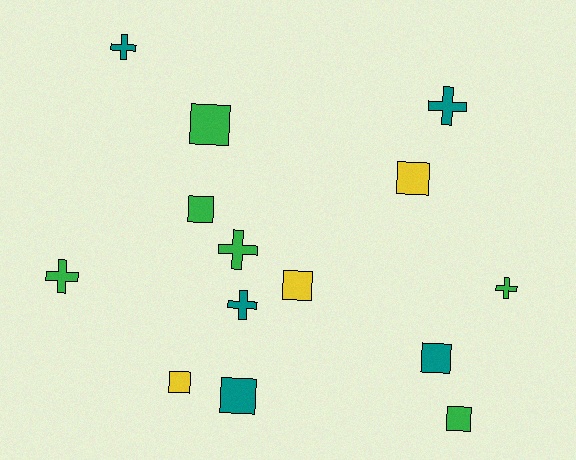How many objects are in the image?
There are 14 objects.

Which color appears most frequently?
Green, with 6 objects.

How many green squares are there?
There are 3 green squares.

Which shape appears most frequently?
Square, with 8 objects.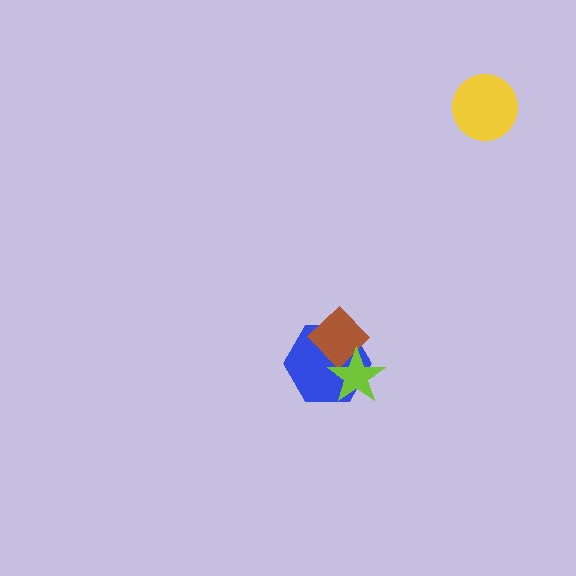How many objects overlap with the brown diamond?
2 objects overlap with the brown diamond.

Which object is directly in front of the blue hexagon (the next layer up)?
The brown diamond is directly in front of the blue hexagon.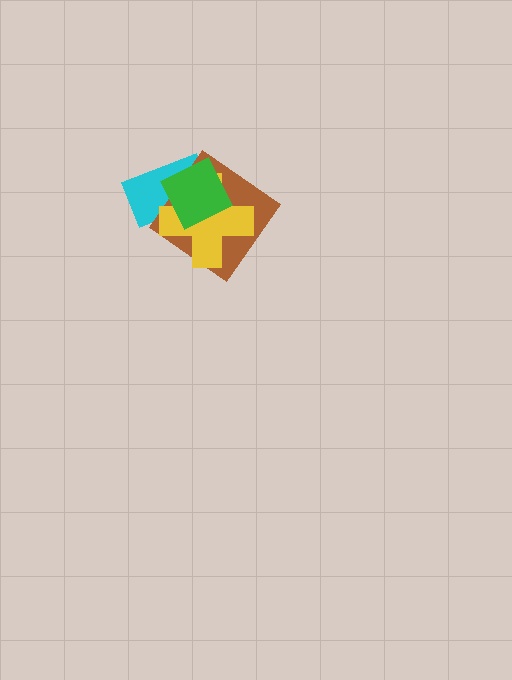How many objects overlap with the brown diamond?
3 objects overlap with the brown diamond.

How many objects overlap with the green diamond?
3 objects overlap with the green diamond.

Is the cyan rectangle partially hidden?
Yes, it is partially covered by another shape.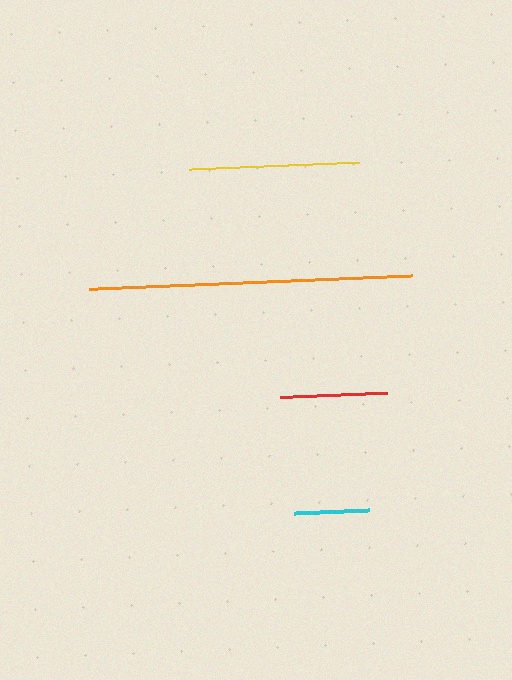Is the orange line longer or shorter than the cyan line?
The orange line is longer than the cyan line.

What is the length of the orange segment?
The orange segment is approximately 324 pixels long.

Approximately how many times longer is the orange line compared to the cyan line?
The orange line is approximately 4.3 times the length of the cyan line.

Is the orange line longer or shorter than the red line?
The orange line is longer than the red line.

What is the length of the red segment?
The red segment is approximately 107 pixels long.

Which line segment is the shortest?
The cyan line is the shortest at approximately 75 pixels.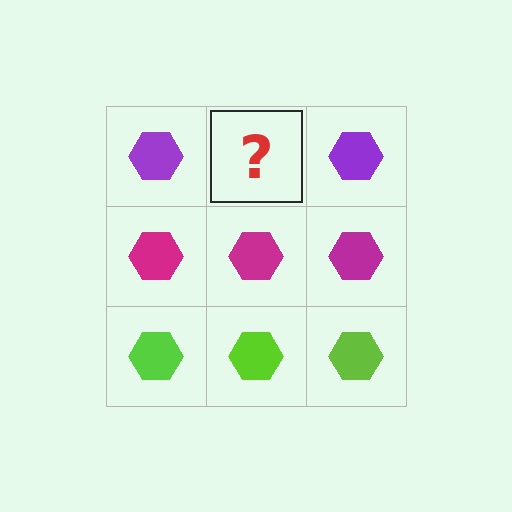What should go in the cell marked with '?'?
The missing cell should contain a purple hexagon.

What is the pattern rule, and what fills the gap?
The rule is that each row has a consistent color. The gap should be filled with a purple hexagon.